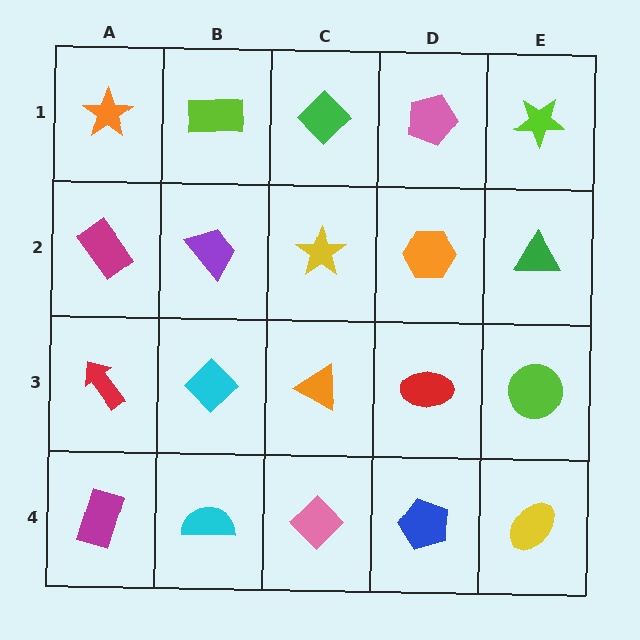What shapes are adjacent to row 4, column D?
A red ellipse (row 3, column D), a pink diamond (row 4, column C), a yellow ellipse (row 4, column E).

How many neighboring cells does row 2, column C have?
4.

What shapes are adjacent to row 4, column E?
A lime circle (row 3, column E), a blue pentagon (row 4, column D).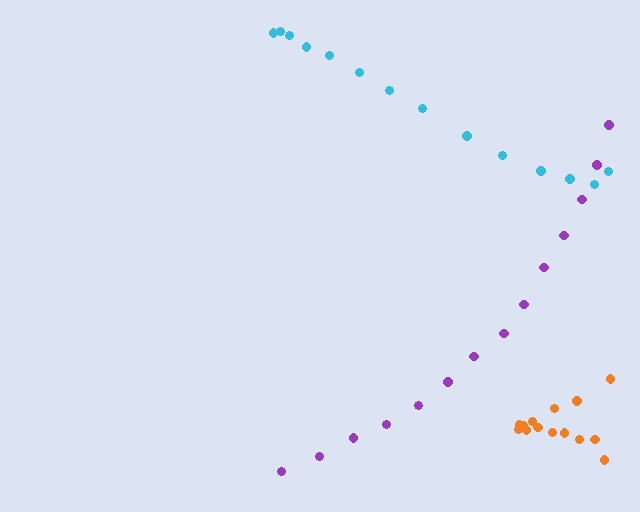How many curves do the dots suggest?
There are 3 distinct paths.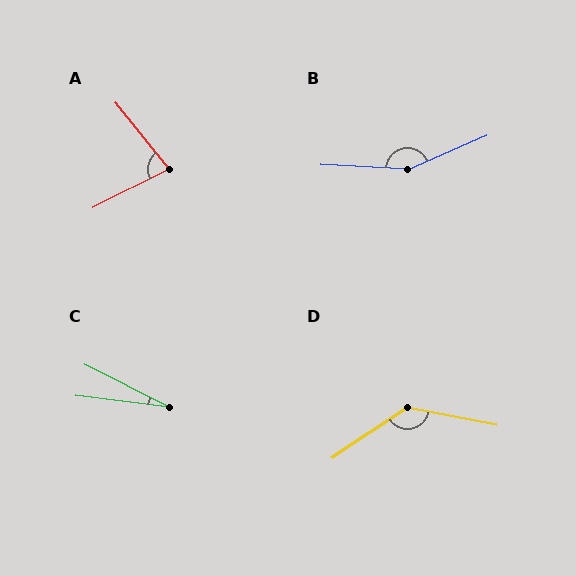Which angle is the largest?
B, at approximately 154 degrees.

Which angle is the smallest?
C, at approximately 20 degrees.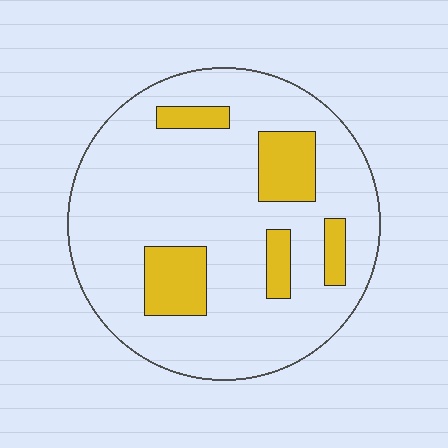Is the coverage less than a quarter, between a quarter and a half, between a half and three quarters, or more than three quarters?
Less than a quarter.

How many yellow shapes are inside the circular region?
5.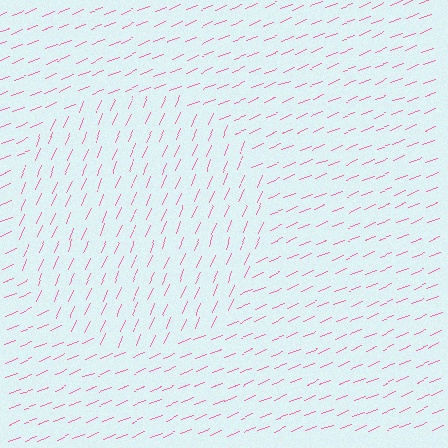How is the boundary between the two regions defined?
The boundary is defined purely by a change in line orientation (approximately 45 degrees difference). All lines are the same color and thickness.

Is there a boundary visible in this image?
Yes, there is a texture boundary formed by a change in line orientation.